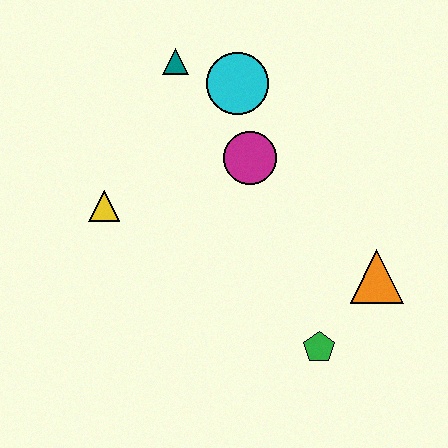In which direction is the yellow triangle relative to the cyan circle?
The yellow triangle is to the left of the cyan circle.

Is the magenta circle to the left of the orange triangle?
Yes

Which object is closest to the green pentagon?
The orange triangle is closest to the green pentagon.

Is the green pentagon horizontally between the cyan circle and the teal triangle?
No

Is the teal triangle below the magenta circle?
No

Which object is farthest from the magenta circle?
The green pentagon is farthest from the magenta circle.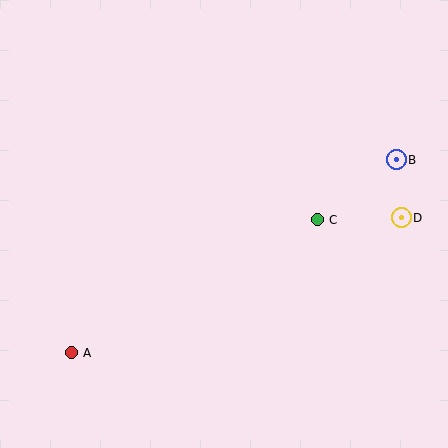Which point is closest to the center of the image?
Point C at (317, 220) is closest to the center.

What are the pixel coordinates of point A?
Point A is at (71, 353).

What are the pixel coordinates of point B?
Point B is at (396, 160).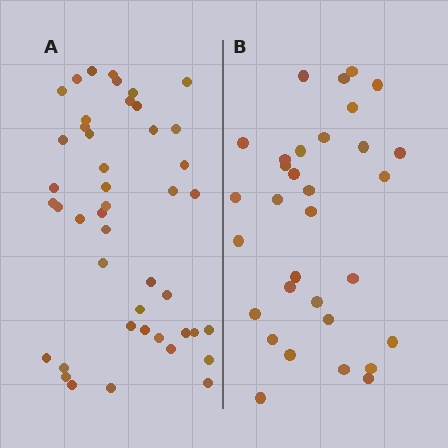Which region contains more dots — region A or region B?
Region A (the left region) has more dots.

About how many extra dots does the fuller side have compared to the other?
Region A has approximately 15 more dots than region B.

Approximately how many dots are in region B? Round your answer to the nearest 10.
About 30 dots. (The exact count is 32, which rounds to 30.)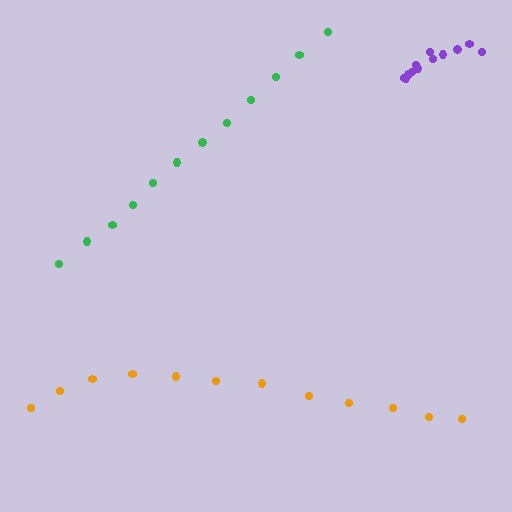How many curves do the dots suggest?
There are 3 distinct paths.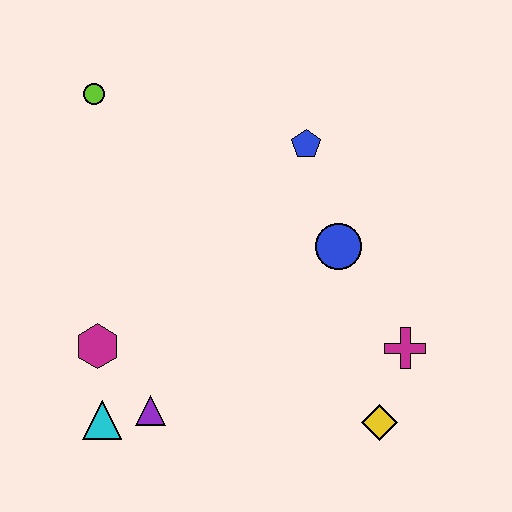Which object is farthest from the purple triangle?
The lime circle is farthest from the purple triangle.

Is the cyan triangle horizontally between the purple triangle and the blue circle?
No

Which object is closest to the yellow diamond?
The magenta cross is closest to the yellow diamond.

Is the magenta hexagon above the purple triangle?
Yes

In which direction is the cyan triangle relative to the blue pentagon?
The cyan triangle is below the blue pentagon.